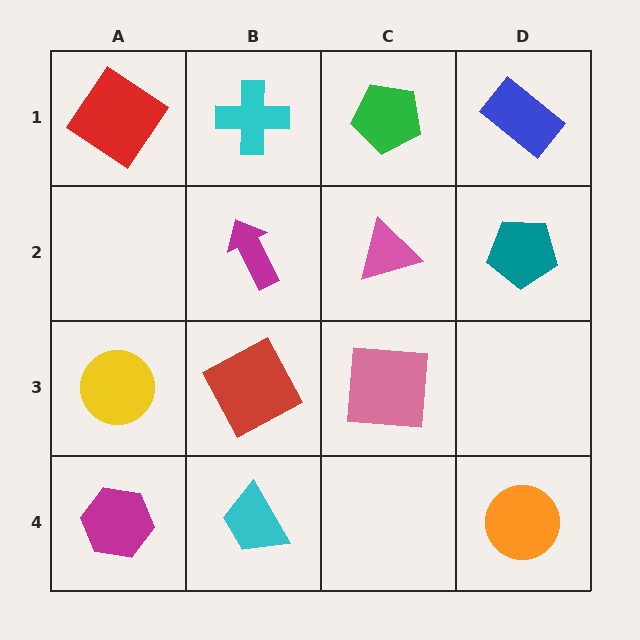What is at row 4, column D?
An orange circle.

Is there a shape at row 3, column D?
No, that cell is empty.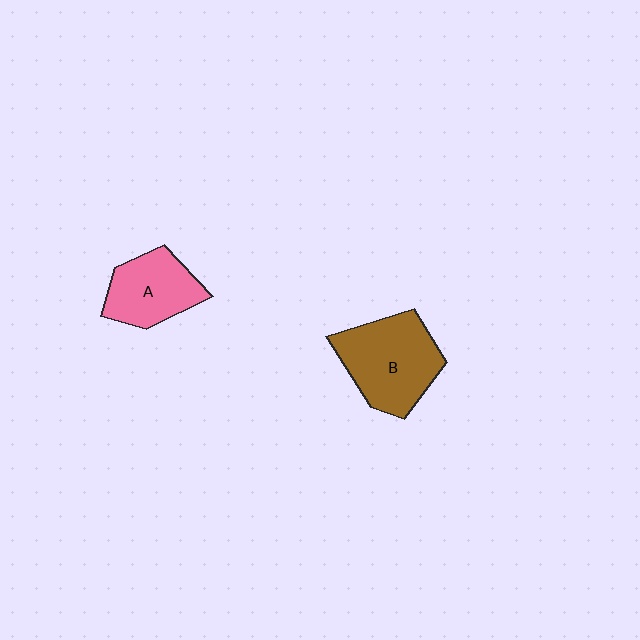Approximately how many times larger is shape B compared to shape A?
Approximately 1.4 times.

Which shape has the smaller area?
Shape A (pink).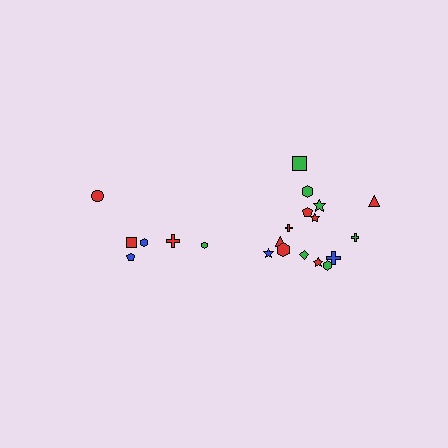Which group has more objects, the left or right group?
The right group.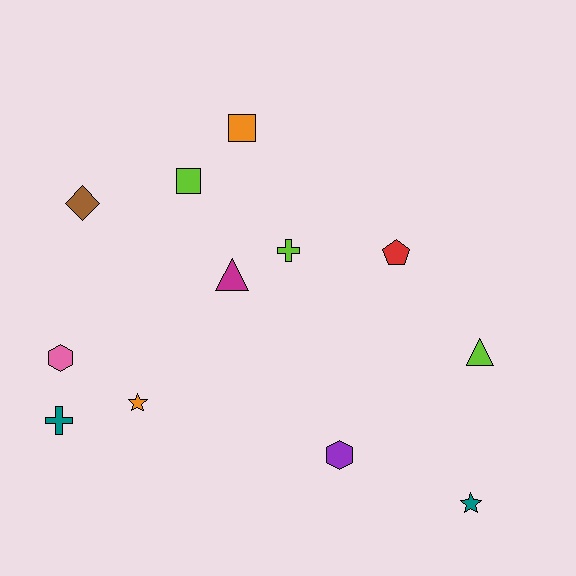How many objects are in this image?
There are 12 objects.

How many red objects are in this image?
There is 1 red object.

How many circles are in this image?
There are no circles.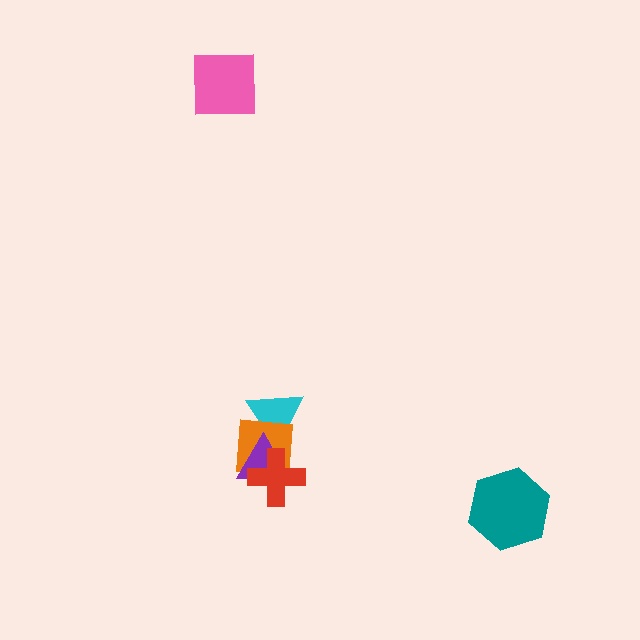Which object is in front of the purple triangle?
The red cross is in front of the purple triangle.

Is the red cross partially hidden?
No, no other shape covers it.